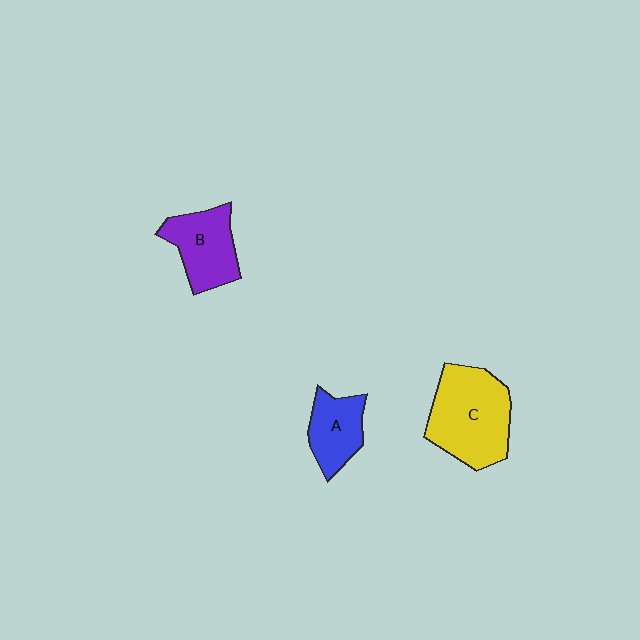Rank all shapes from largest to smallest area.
From largest to smallest: C (yellow), B (purple), A (blue).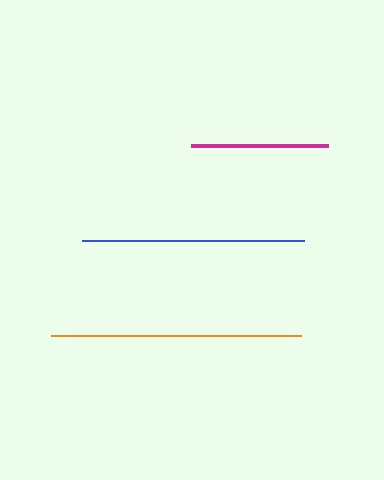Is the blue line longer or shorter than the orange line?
The orange line is longer than the blue line.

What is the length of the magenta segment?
The magenta segment is approximately 136 pixels long.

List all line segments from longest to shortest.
From longest to shortest: orange, blue, magenta.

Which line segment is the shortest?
The magenta line is the shortest at approximately 136 pixels.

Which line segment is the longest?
The orange line is the longest at approximately 250 pixels.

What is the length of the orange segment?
The orange segment is approximately 250 pixels long.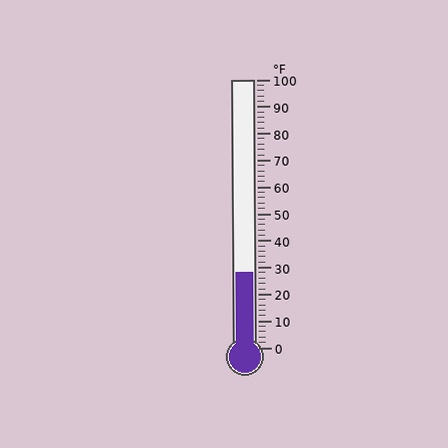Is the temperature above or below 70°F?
The temperature is below 70°F.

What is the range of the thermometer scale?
The thermometer scale ranges from 0°F to 100°F.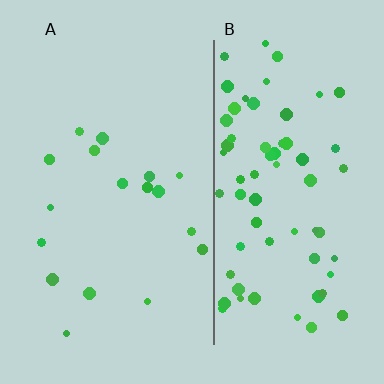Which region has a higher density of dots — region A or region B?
B (the right).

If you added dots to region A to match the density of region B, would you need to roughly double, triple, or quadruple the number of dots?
Approximately quadruple.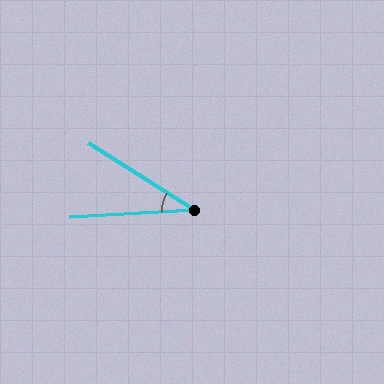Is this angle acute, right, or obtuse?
It is acute.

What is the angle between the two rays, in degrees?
Approximately 36 degrees.